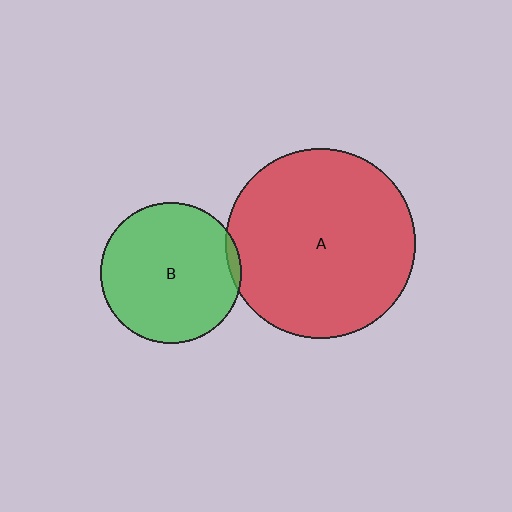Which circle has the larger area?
Circle A (red).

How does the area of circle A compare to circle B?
Approximately 1.8 times.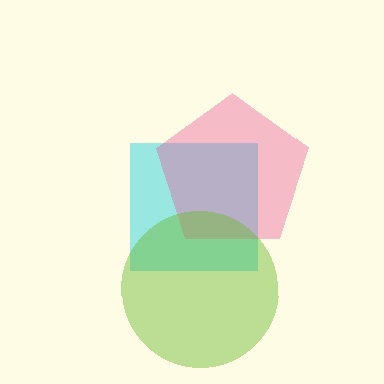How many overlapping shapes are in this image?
There are 3 overlapping shapes in the image.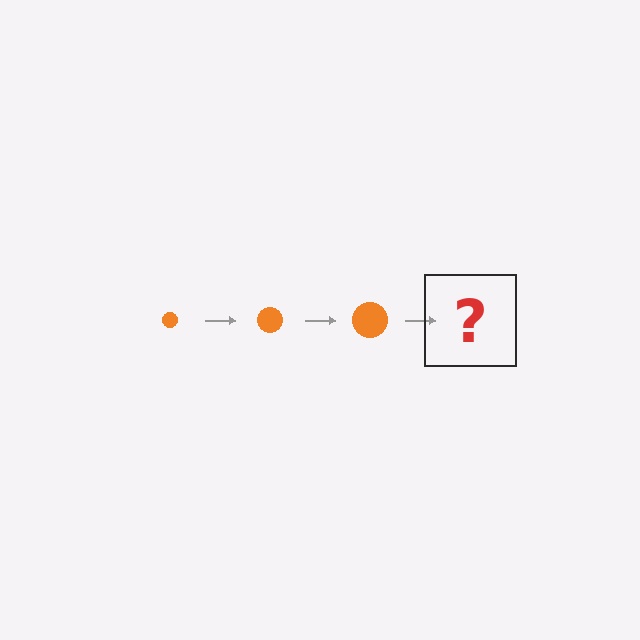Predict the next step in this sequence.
The next step is an orange circle, larger than the previous one.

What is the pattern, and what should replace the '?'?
The pattern is that the circle gets progressively larger each step. The '?' should be an orange circle, larger than the previous one.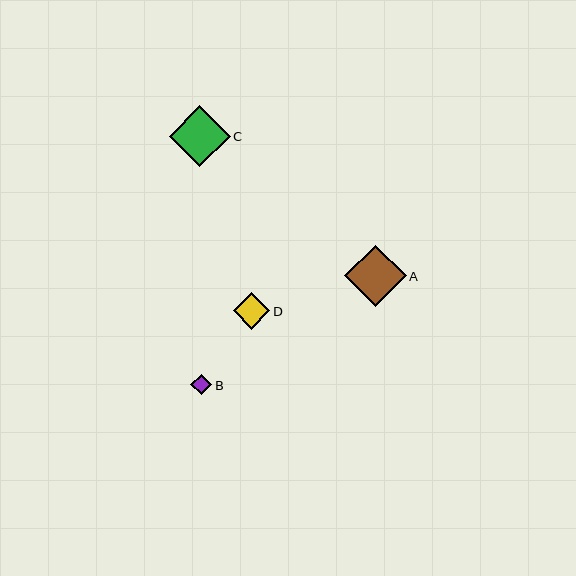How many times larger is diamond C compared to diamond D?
Diamond C is approximately 1.7 times the size of diamond D.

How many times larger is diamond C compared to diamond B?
Diamond C is approximately 2.9 times the size of diamond B.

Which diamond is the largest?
Diamond A is the largest with a size of approximately 62 pixels.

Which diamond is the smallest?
Diamond B is the smallest with a size of approximately 21 pixels.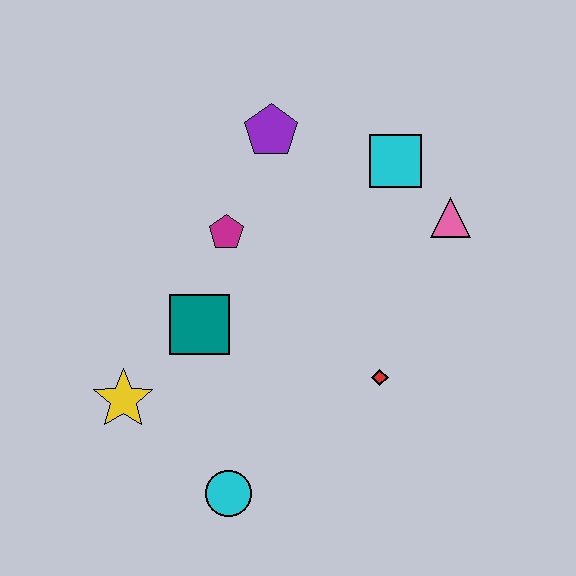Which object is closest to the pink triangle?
The cyan square is closest to the pink triangle.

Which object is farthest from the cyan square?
The cyan circle is farthest from the cyan square.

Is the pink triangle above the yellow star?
Yes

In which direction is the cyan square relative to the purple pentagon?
The cyan square is to the right of the purple pentagon.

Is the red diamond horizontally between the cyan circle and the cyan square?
Yes